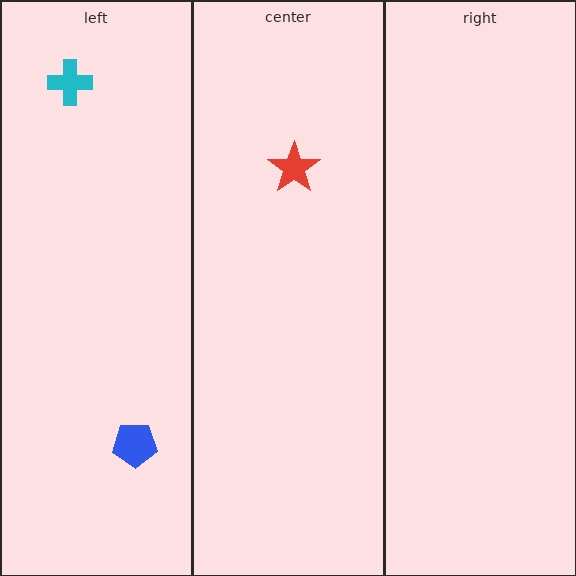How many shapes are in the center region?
1.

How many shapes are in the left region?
2.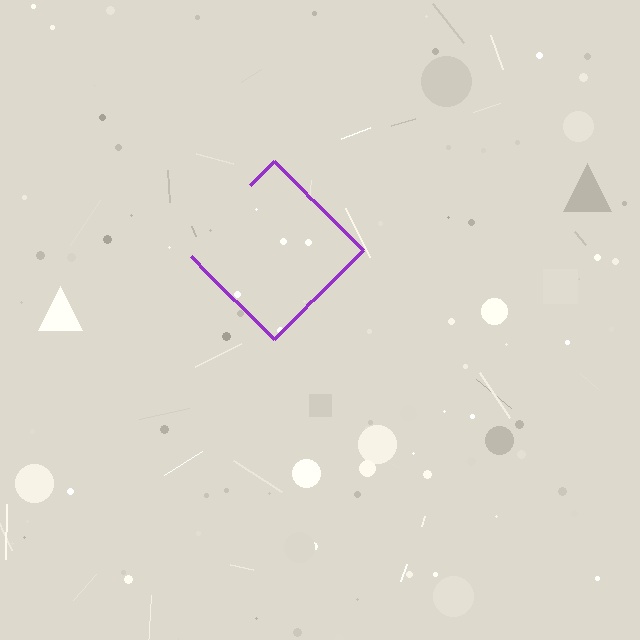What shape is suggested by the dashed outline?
The dashed outline suggests a diamond.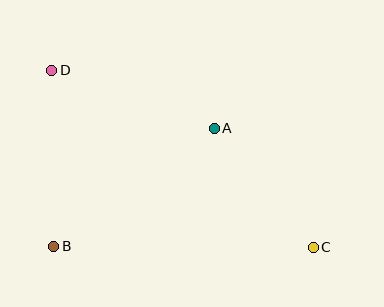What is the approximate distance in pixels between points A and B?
The distance between A and B is approximately 199 pixels.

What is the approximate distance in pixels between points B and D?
The distance between B and D is approximately 176 pixels.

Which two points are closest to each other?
Points A and C are closest to each other.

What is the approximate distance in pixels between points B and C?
The distance between B and C is approximately 259 pixels.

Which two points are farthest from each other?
Points C and D are farthest from each other.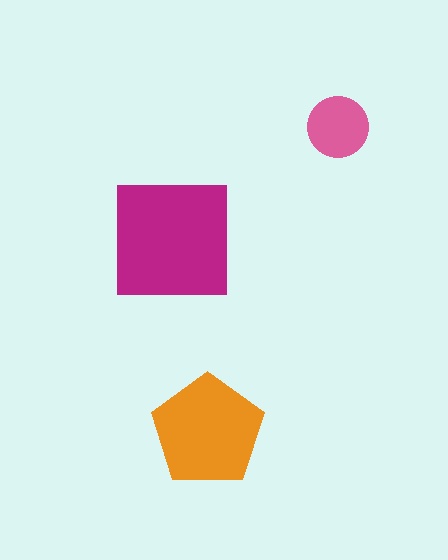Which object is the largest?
The magenta square.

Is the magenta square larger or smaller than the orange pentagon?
Larger.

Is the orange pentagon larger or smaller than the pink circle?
Larger.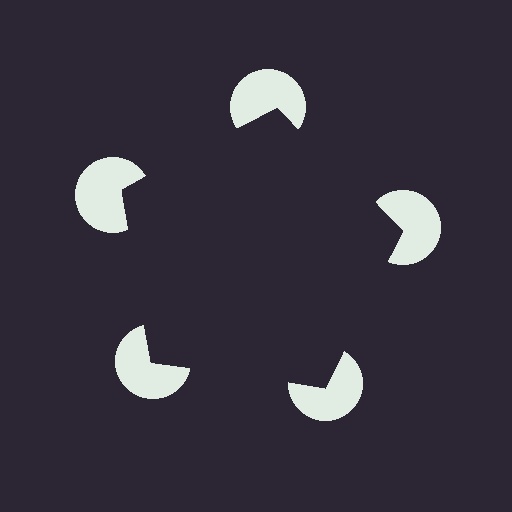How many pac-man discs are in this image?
There are 5 — one at each vertex of the illusory pentagon.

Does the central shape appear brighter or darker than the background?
It typically appears slightly darker than the background, even though no actual brightness change is drawn.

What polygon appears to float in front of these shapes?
An illusory pentagon — its edges are inferred from the aligned wedge cuts in the pac-man discs, not physically drawn.